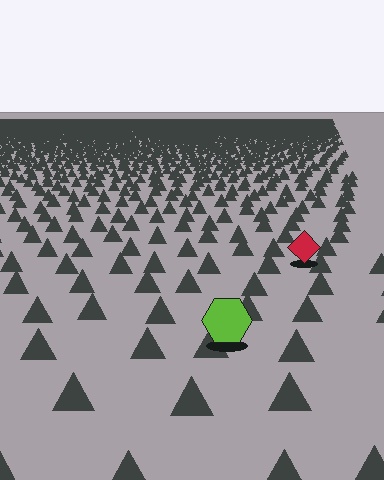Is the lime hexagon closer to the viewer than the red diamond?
Yes. The lime hexagon is closer — you can tell from the texture gradient: the ground texture is coarser near it.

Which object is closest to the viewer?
The lime hexagon is closest. The texture marks near it are larger and more spread out.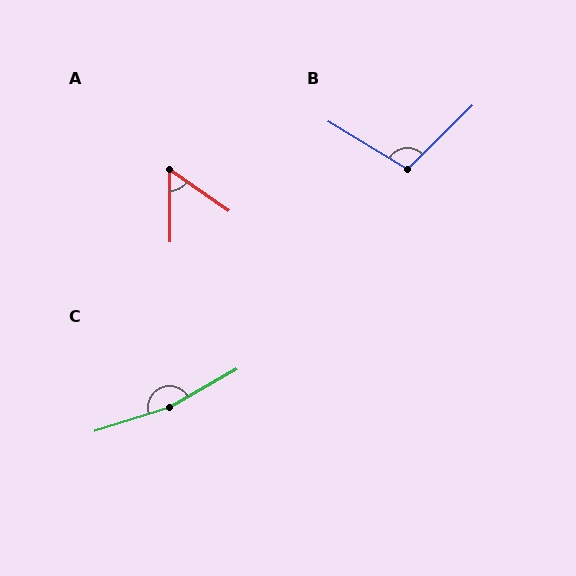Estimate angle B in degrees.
Approximately 104 degrees.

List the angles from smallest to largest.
A (55°), B (104°), C (168°).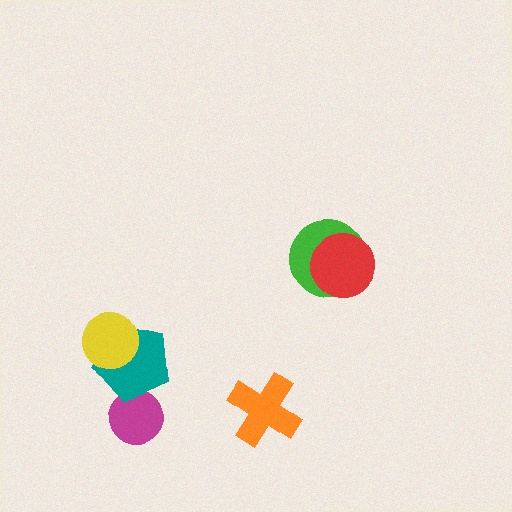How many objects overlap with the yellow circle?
1 object overlaps with the yellow circle.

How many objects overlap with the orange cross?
0 objects overlap with the orange cross.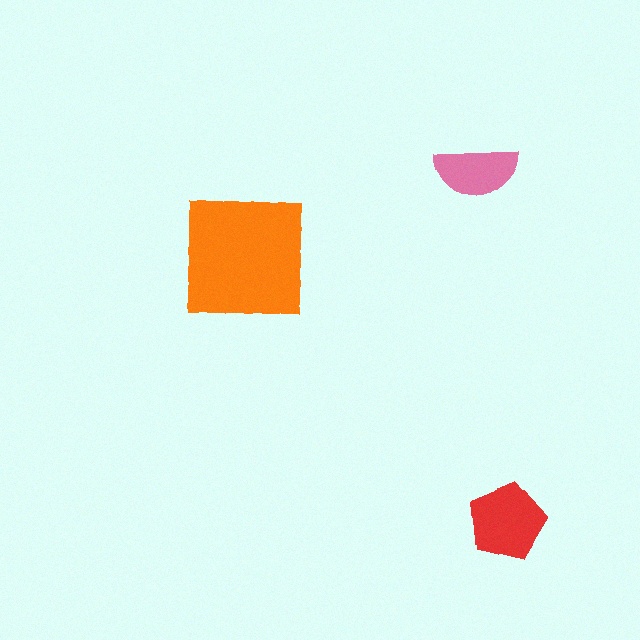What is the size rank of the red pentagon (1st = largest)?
2nd.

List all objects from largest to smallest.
The orange square, the red pentagon, the pink semicircle.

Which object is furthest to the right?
The red pentagon is rightmost.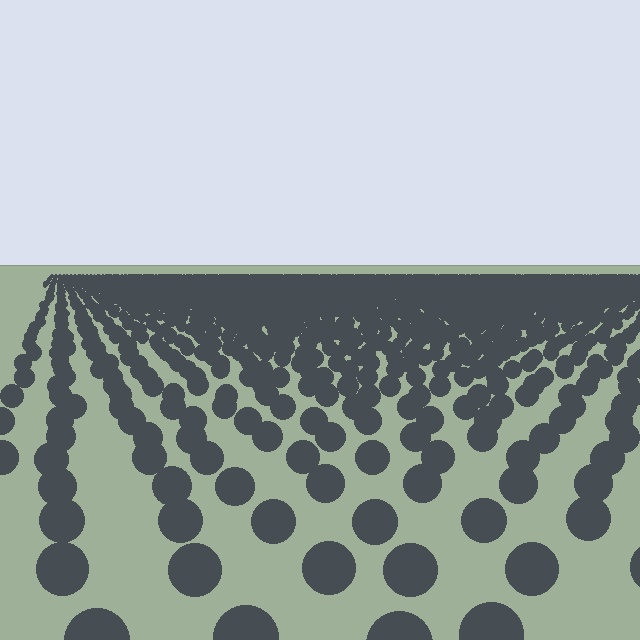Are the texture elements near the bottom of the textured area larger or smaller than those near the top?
Larger. Near the bottom, elements are closer to the viewer and appear at a bigger on-screen size.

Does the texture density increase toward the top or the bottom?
Density increases toward the top.